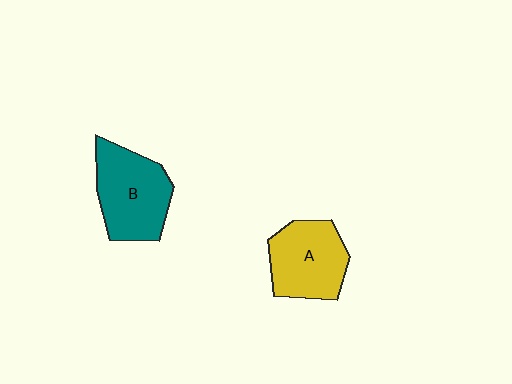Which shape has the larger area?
Shape B (teal).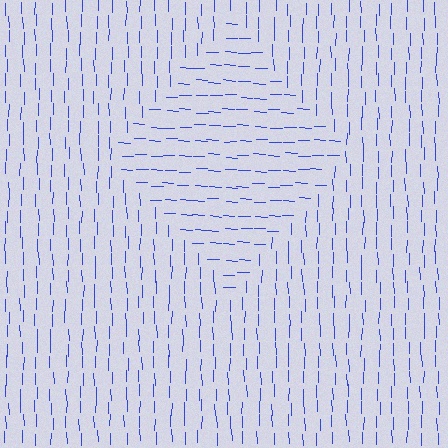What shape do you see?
I see a diamond.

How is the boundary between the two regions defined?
The boundary is defined purely by a change in line orientation (approximately 87 degrees difference). All lines are the same color and thickness.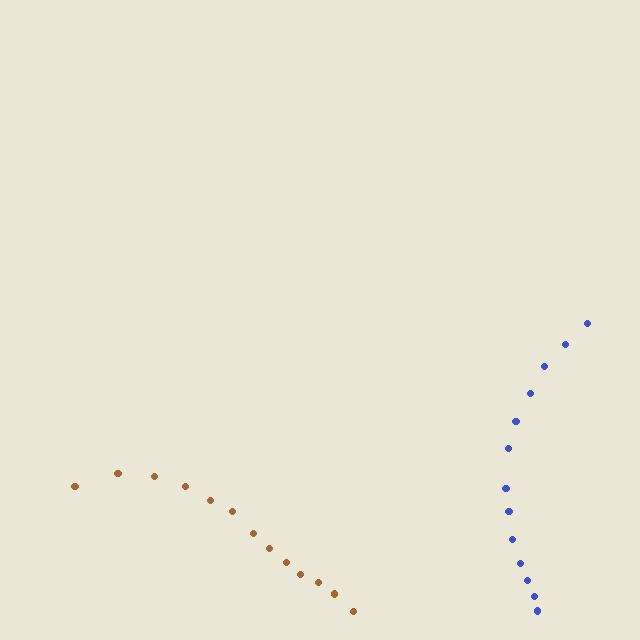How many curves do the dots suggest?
There are 2 distinct paths.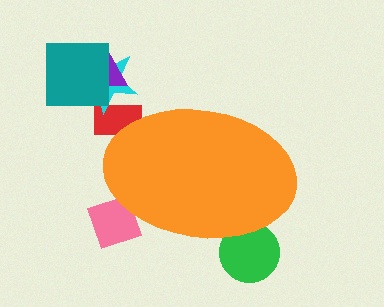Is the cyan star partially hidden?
No, the cyan star is fully visible.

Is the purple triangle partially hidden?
No, the purple triangle is fully visible.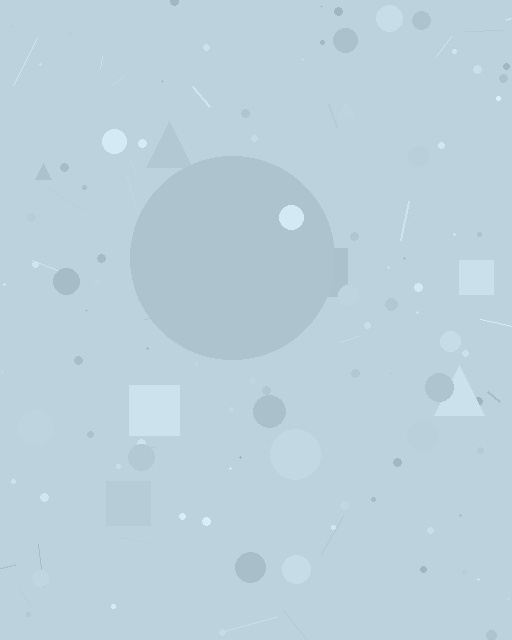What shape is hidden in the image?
A circle is hidden in the image.